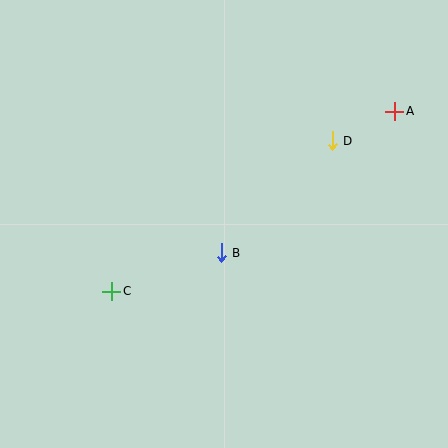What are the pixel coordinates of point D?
Point D is at (332, 141).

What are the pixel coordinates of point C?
Point C is at (112, 291).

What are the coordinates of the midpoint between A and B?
The midpoint between A and B is at (308, 182).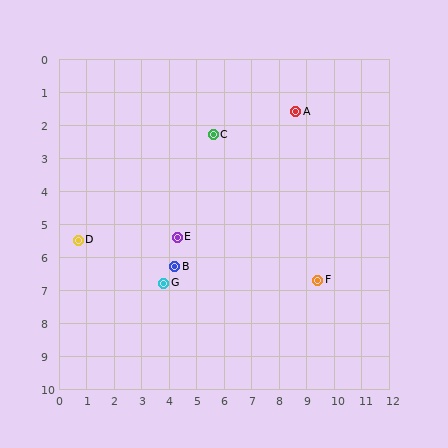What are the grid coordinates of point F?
Point F is at approximately (9.4, 6.7).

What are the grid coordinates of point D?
Point D is at approximately (0.7, 5.5).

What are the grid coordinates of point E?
Point E is at approximately (4.3, 5.4).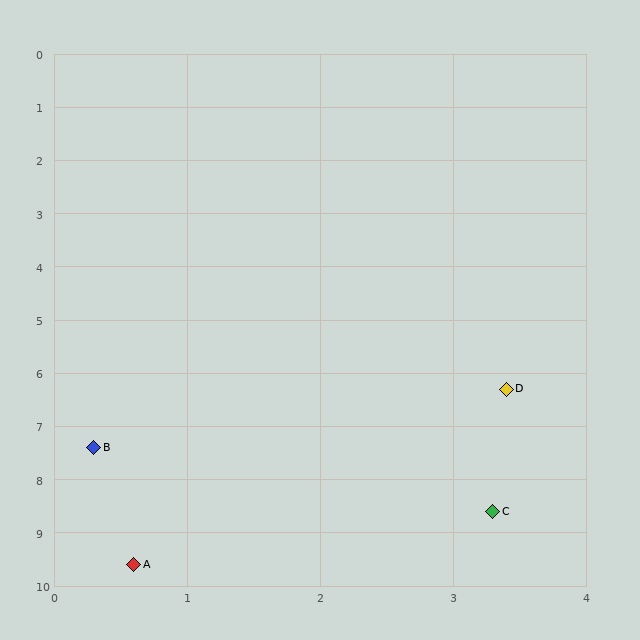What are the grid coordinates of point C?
Point C is at approximately (3.3, 8.6).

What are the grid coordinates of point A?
Point A is at approximately (0.6, 9.6).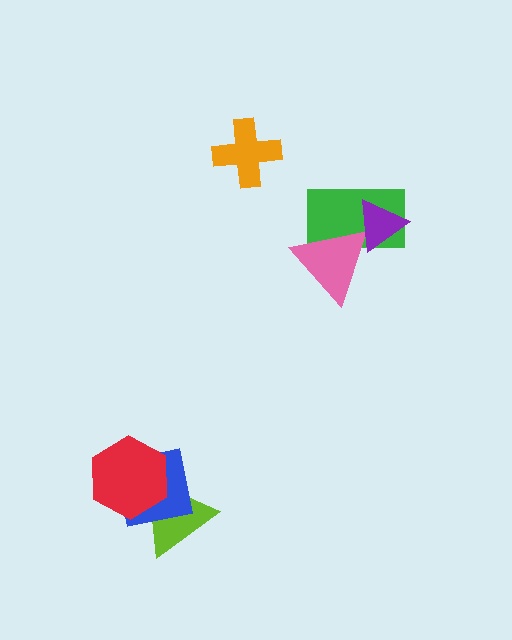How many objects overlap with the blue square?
2 objects overlap with the blue square.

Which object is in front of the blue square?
The red hexagon is in front of the blue square.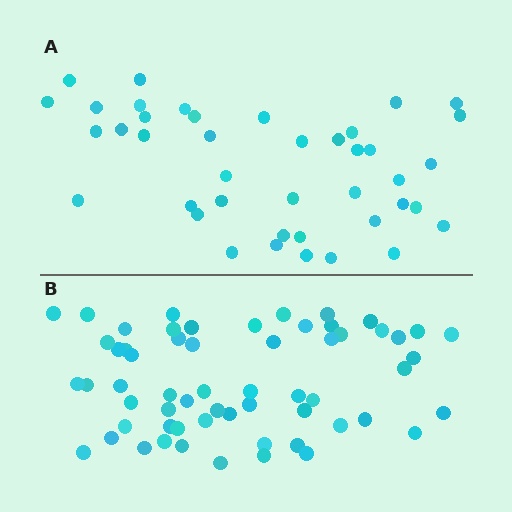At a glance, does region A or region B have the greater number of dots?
Region B (the bottom region) has more dots.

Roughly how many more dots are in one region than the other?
Region B has approximately 20 more dots than region A.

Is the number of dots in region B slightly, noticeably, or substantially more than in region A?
Region B has substantially more. The ratio is roughly 1.5 to 1.